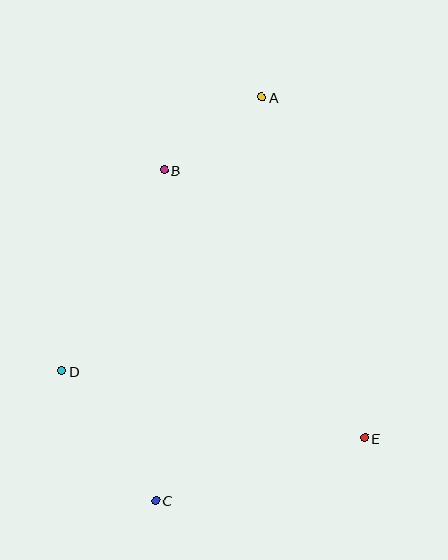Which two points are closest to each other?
Points A and B are closest to each other.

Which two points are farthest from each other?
Points A and C are farthest from each other.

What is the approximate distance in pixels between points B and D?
The distance between B and D is approximately 225 pixels.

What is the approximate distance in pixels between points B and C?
The distance between B and C is approximately 331 pixels.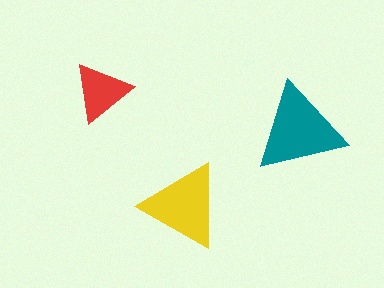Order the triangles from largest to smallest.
the teal one, the yellow one, the red one.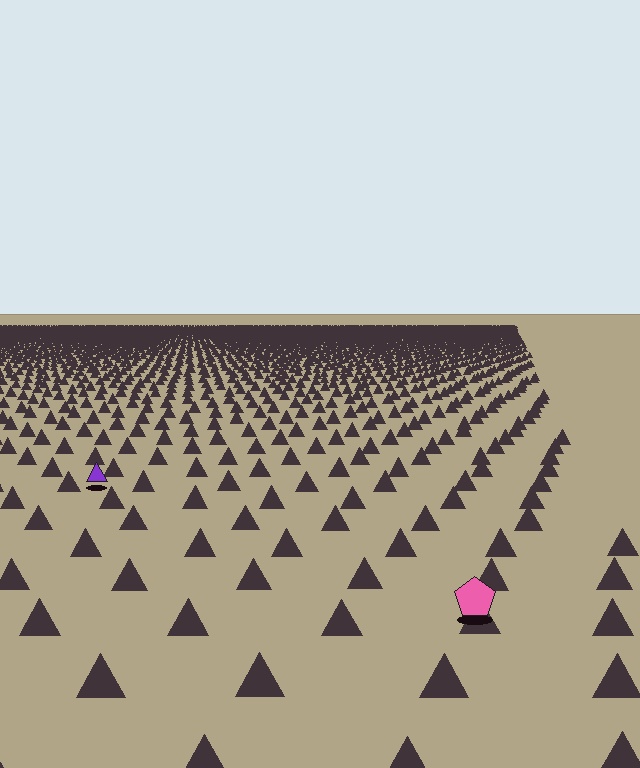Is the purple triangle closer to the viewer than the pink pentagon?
No. The pink pentagon is closer — you can tell from the texture gradient: the ground texture is coarser near it.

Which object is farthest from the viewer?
The purple triangle is farthest from the viewer. It appears smaller and the ground texture around it is denser.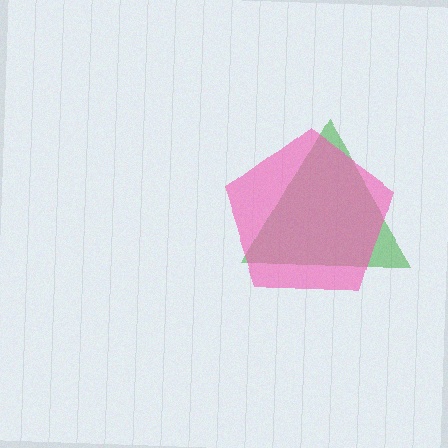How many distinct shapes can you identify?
There are 2 distinct shapes: a green triangle, a pink pentagon.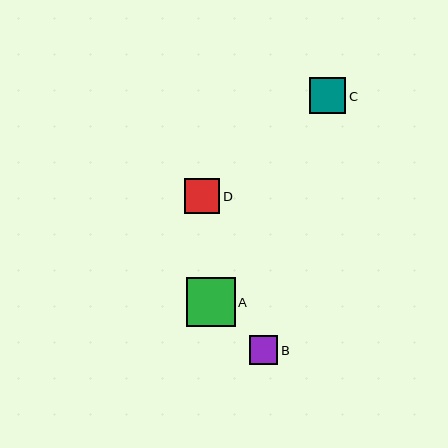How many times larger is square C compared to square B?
Square C is approximately 1.3 times the size of square B.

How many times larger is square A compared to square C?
Square A is approximately 1.3 times the size of square C.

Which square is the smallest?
Square B is the smallest with a size of approximately 29 pixels.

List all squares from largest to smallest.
From largest to smallest: A, C, D, B.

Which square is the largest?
Square A is the largest with a size of approximately 49 pixels.